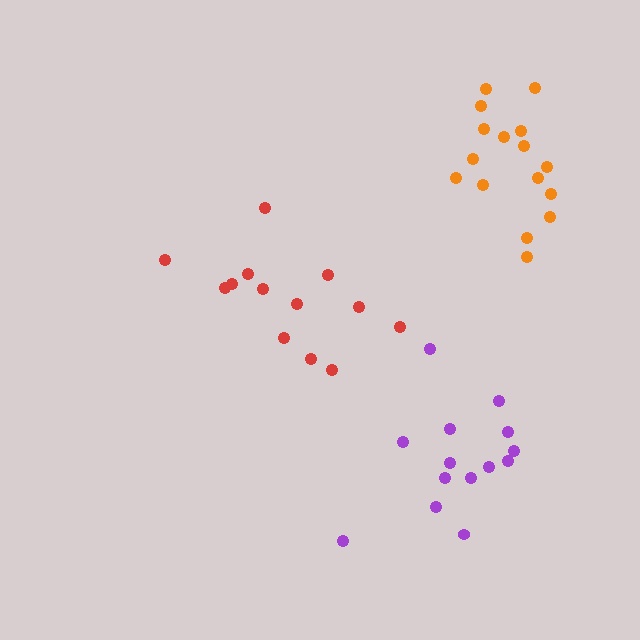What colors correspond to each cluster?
The clusters are colored: purple, red, orange.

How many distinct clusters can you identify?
There are 3 distinct clusters.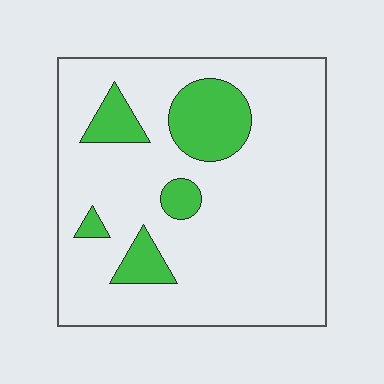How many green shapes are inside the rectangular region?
5.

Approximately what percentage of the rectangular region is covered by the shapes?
Approximately 15%.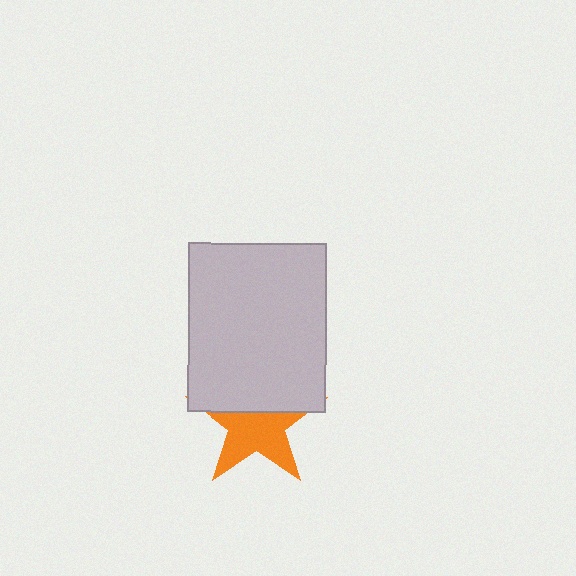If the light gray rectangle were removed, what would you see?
You would see the complete orange star.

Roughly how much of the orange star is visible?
About half of it is visible (roughly 56%).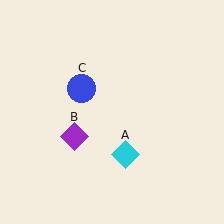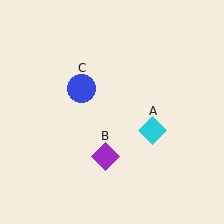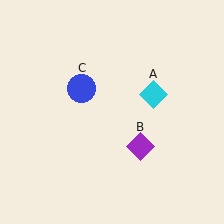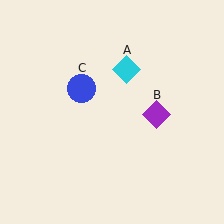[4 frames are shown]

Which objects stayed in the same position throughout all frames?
Blue circle (object C) remained stationary.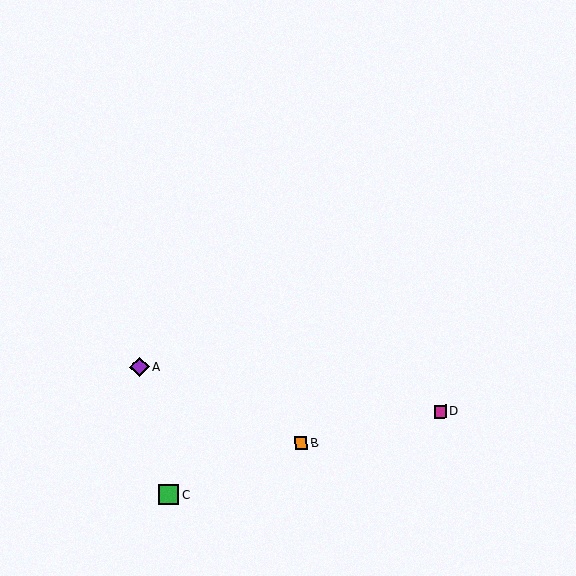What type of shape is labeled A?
Shape A is a purple diamond.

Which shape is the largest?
The green square (labeled C) is the largest.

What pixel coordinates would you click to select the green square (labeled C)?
Click at (169, 495) to select the green square C.